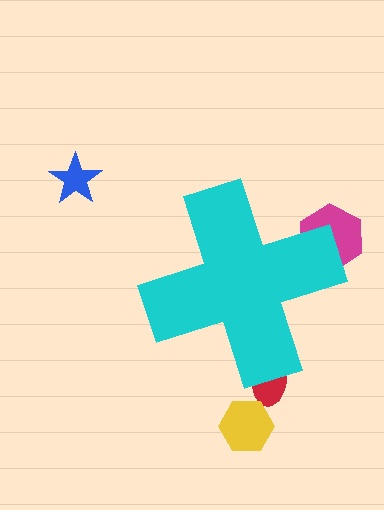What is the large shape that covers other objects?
A cyan cross.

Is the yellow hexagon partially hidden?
No, the yellow hexagon is fully visible.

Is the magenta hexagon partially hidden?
Yes, the magenta hexagon is partially hidden behind the cyan cross.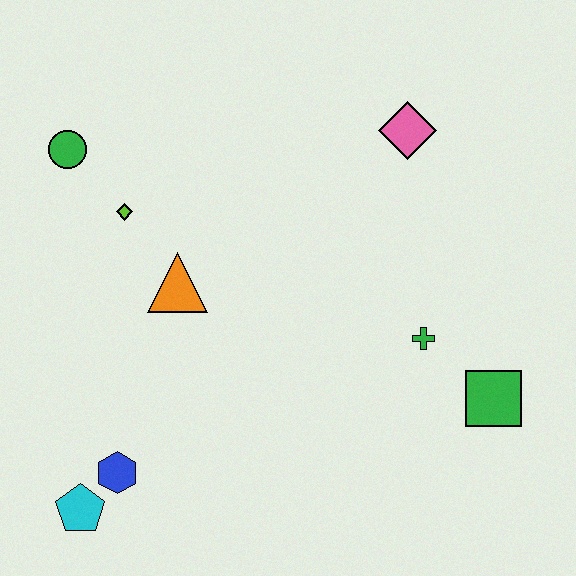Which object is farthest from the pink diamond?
The cyan pentagon is farthest from the pink diamond.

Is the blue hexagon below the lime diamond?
Yes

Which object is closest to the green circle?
The lime diamond is closest to the green circle.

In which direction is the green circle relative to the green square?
The green circle is to the left of the green square.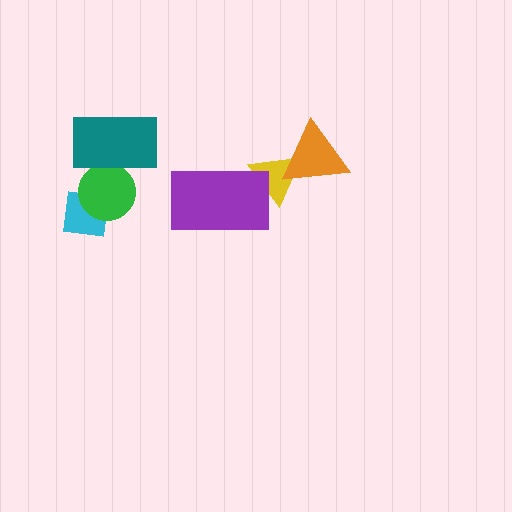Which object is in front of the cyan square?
The green circle is in front of the cyan square.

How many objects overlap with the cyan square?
1 object overlaps with the cyan square.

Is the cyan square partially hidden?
Yes, it is partially covered by another shape.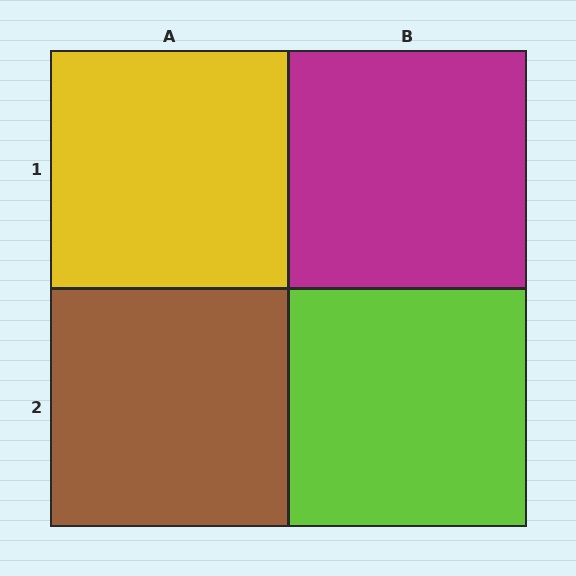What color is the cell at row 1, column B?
Magenta.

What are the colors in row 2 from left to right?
Brown, lime.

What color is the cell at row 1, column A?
Yellow.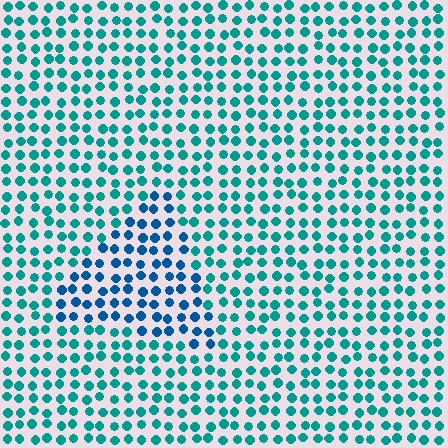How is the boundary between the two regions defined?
The boundary is defined purely by a slight shift in hue (about 31 degrees). Spacing, size, and orientation are identical on both sides.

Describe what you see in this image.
The image is filled with small teal elements in a uniform arrangement. A triangle-shaped region is visible where the elements are tinted to a slightly different hue, forming a subtle color boundary.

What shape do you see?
I see a triangle.